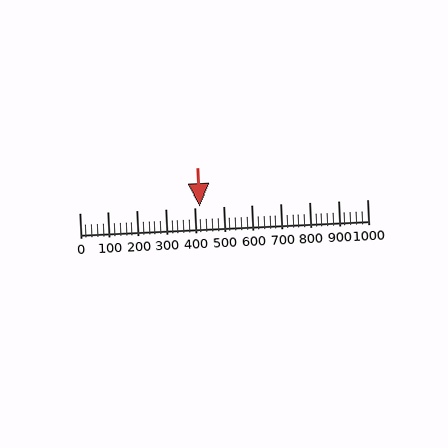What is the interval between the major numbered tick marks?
The major tick marks are spaced 100 units apart.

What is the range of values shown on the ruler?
The ruler shows values from 0 to 1000.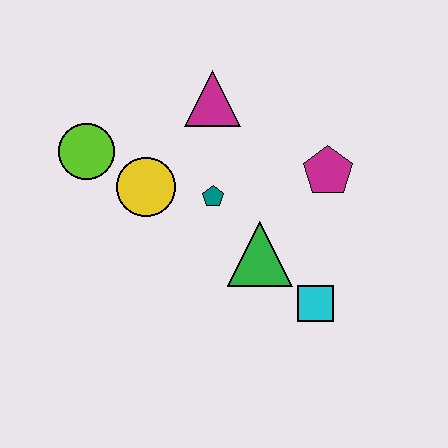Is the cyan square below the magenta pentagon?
Yes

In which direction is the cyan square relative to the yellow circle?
The cyan square is to the right of the yellow circle.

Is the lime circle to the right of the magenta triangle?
No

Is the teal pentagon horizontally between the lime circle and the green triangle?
Yes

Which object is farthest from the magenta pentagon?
The lime circle is farthest from the magenta pentagon.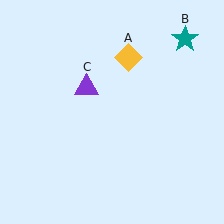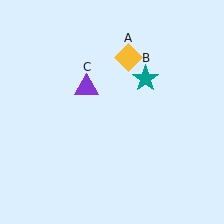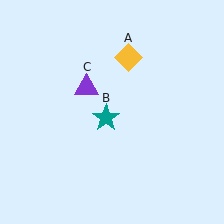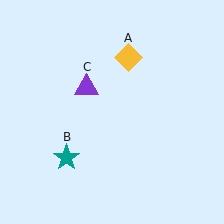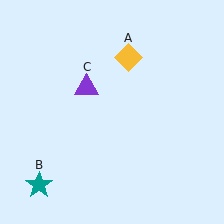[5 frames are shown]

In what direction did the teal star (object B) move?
The teal star (object B) moved down and to the left.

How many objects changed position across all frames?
1 object changed position: teal star (object B).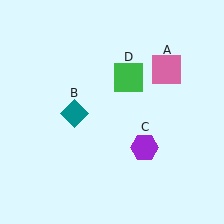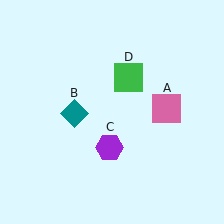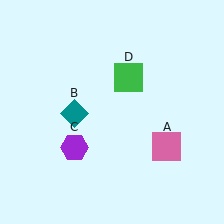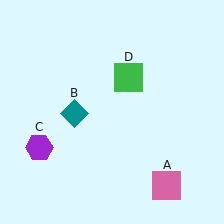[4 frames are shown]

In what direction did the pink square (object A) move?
The pink square (object A) moved down.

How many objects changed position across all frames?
2 objects changed position: pink square (object A), purple hexagon (object C).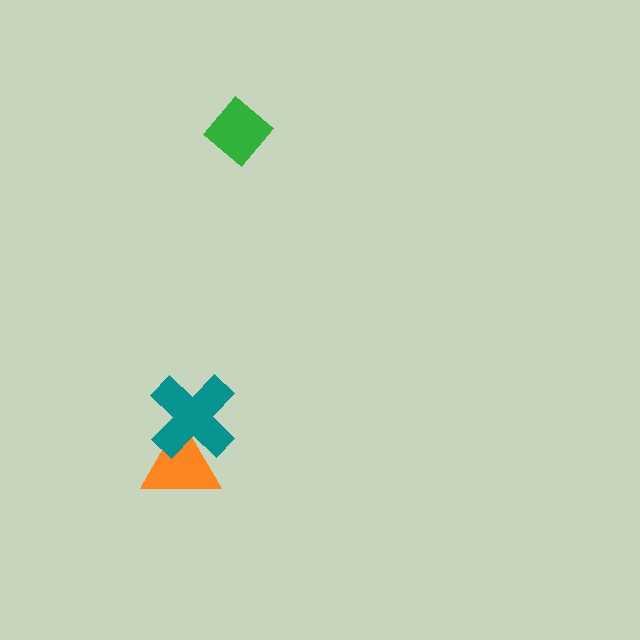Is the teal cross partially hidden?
No, no other shape covers it.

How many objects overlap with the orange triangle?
1 object overlaps with the orange triangle.